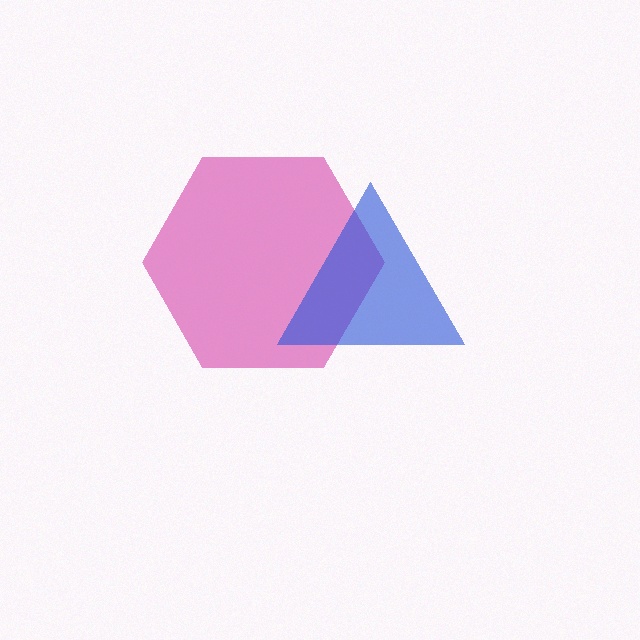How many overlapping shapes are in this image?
There are 2 overlapping shapes in the image.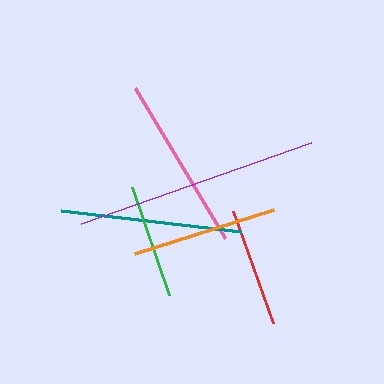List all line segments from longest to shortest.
From longest to shortest: purple, teal, pink, orange, red, green.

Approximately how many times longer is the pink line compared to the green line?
The pink line is approximately 1.5 times the length of the green line.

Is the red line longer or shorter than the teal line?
The teal line is longer than the red line.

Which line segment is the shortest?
The green line is the shortest at approximately 114 pixels.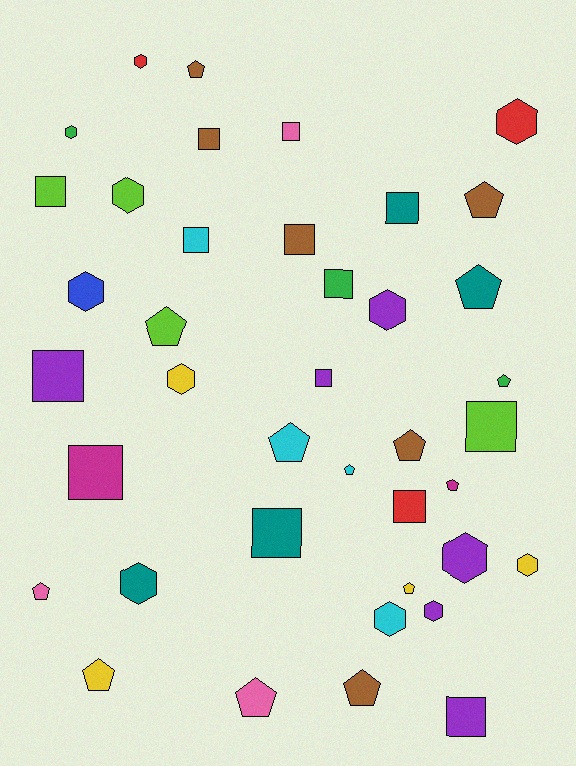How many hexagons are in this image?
There are 12 hexagons.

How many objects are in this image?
There are 40 objects.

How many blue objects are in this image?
There is 1 blue object.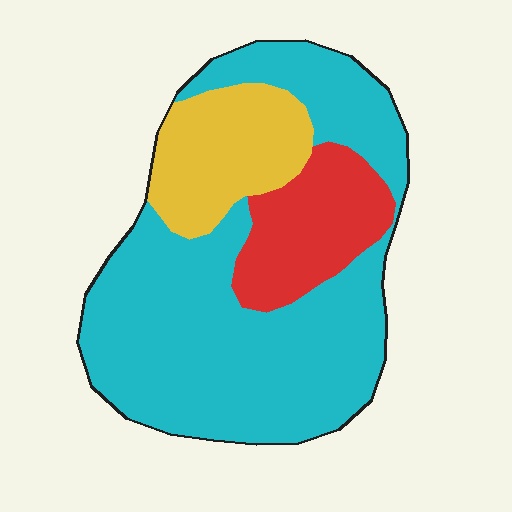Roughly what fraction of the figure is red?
Red covers about 15% of the figure.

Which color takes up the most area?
Cyan, at roughly 65%.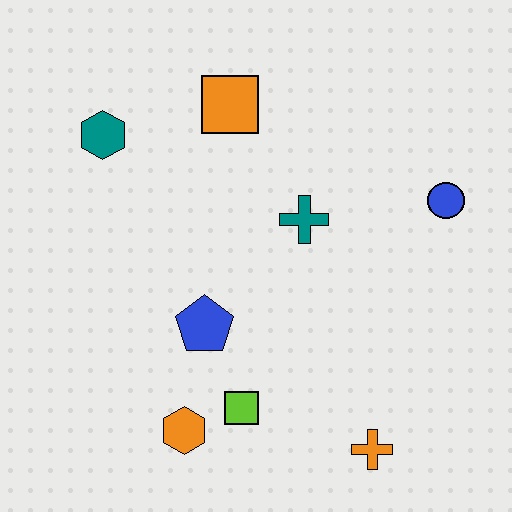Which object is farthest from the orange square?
The orange cross is farthest from the orange square.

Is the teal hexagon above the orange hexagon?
Yes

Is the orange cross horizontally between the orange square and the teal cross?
No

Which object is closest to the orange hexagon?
The lime square is closest to the orange hexagon.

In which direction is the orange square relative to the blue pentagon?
The orange square is above the blue pentagon.